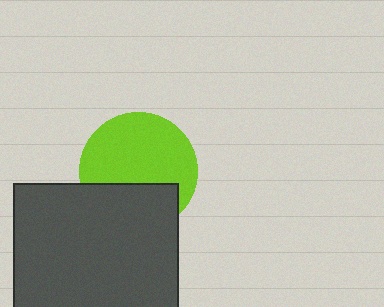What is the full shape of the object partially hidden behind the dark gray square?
The partially hidden object is a lime circle.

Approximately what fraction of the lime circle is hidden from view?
Roughly 34% of the lime circle is hidden behind the dark gray square.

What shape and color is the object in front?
The object in front is a dark gray square.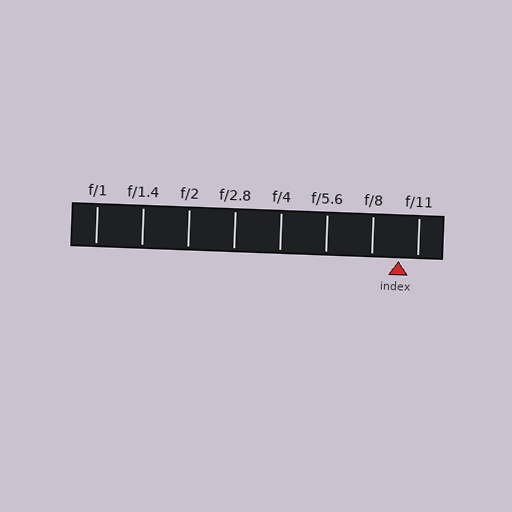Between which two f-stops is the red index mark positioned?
The index mark is between f/8 and f/11.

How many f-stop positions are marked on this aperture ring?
There are 8 f-stop positions marked.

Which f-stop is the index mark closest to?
The index mark is closest to f/11.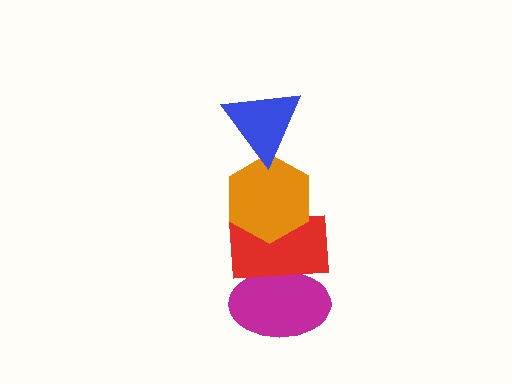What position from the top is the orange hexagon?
The orange hexagon is 2nd from the top.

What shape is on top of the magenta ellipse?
The red rectangle is on top of the magenta ellipse.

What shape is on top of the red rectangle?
The orange hexagon is on top of the red rectangle.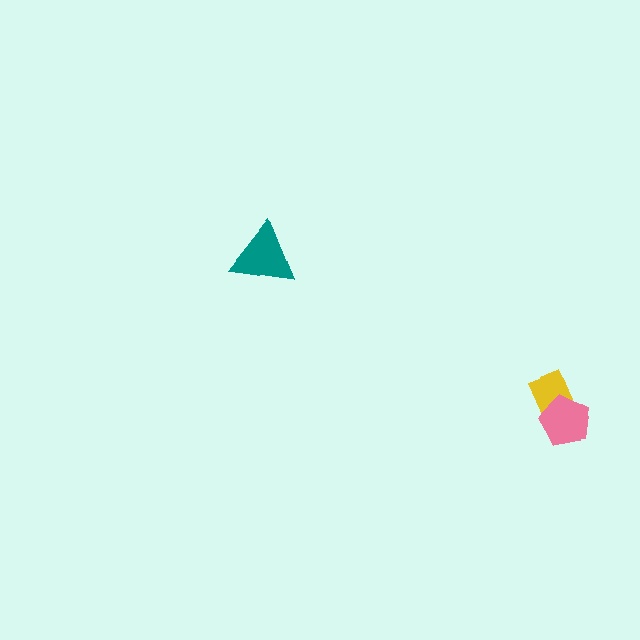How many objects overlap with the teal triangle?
0 objects overlap with the teal triangle.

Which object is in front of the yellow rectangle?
The pink pentagon is in front of the yellow rectangle.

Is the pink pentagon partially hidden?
No, no other shape covers it.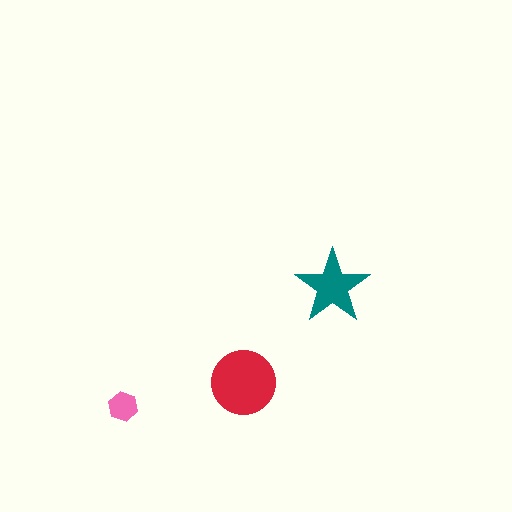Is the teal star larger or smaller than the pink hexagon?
Larger.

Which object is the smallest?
The pink hexagon.